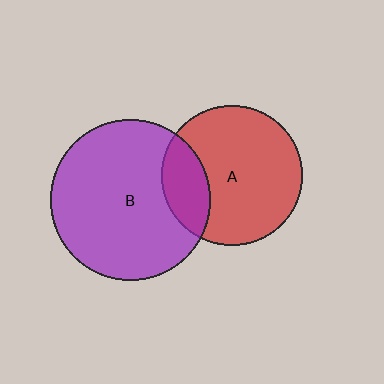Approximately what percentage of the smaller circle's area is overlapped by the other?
Approximately 20%.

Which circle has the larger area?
Circle B (purple).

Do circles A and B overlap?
Yes.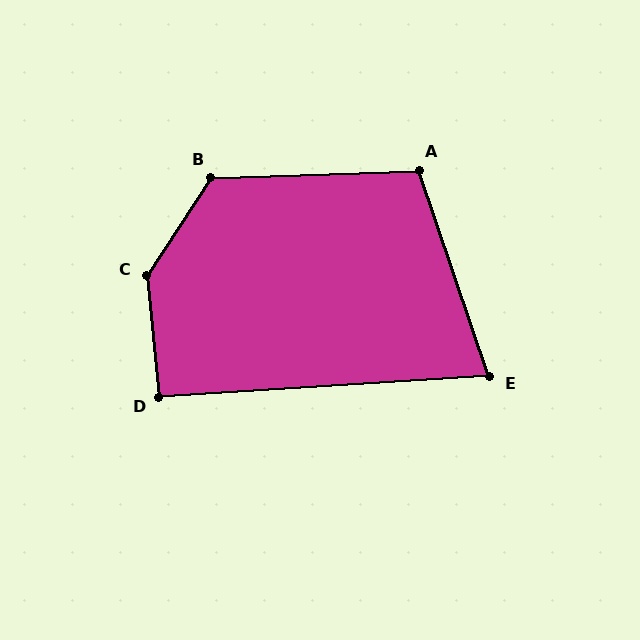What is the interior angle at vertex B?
Approximately 125 degrees (obtuse).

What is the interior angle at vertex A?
Approximately 107 degrees (obtuse).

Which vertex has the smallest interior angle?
E, at approximately 75 degrees.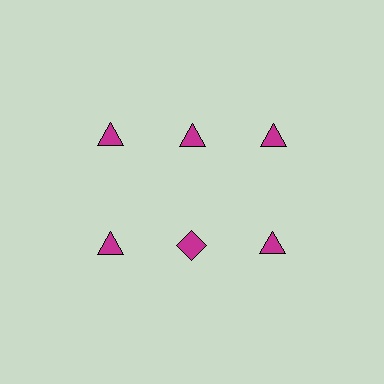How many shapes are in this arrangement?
There are 6 shapes arranged in a grid pattern.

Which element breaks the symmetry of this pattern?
The magenta diamond in the second row, second from left column breaks the symmetry. All other shapes are magenta triangles.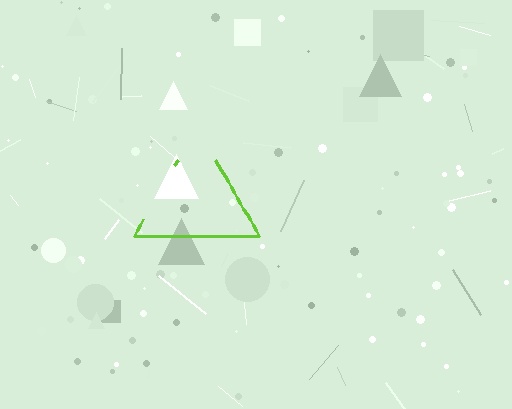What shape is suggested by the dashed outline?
The dashed outline suggests a triangle.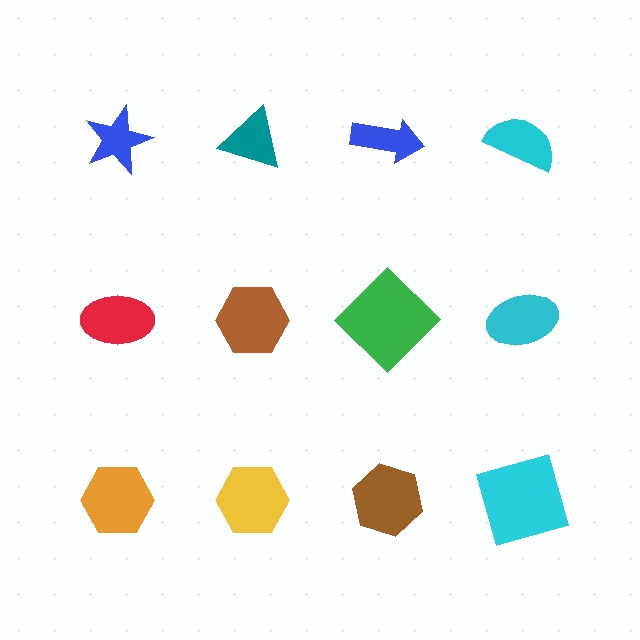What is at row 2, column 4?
A cyan ellipse.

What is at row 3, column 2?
A yellow hexagon.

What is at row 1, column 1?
A blue star.